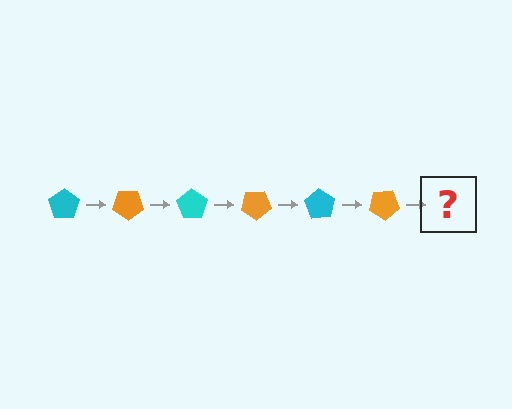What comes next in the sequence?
The next element should be a cyan pentagon, rotated 210 degrees from the start.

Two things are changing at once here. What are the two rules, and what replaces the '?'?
The two rules are that it rotates 35 degrees each step and the color cycles through cyan and orange. The '?' should be a cyan pentagon, rotated 210 degrees from the start.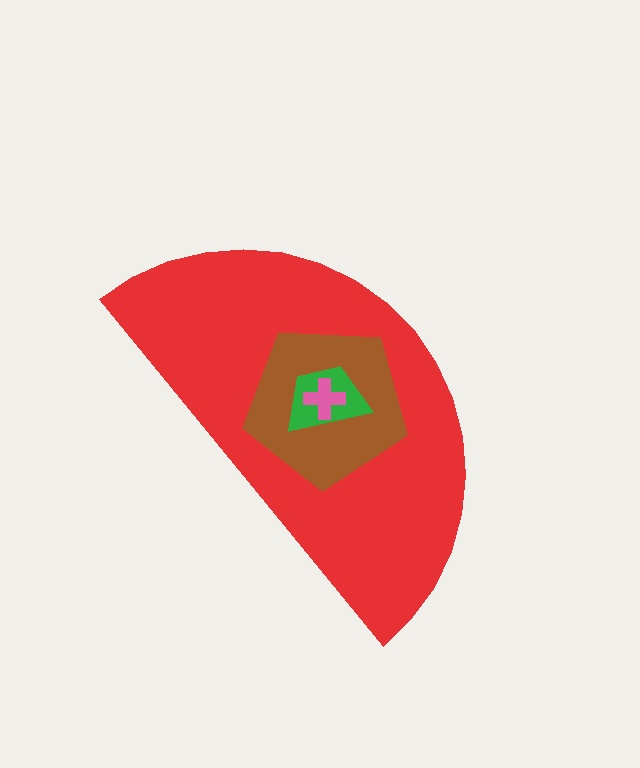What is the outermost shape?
The red semicircle.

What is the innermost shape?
The pink cross.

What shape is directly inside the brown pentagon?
The green trapezoid.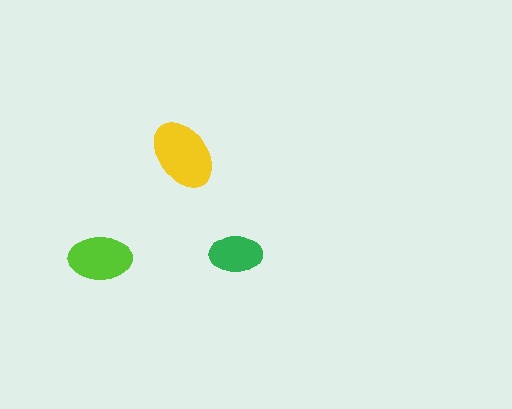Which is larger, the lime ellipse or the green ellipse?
The lime one.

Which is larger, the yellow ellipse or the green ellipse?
The yellow one.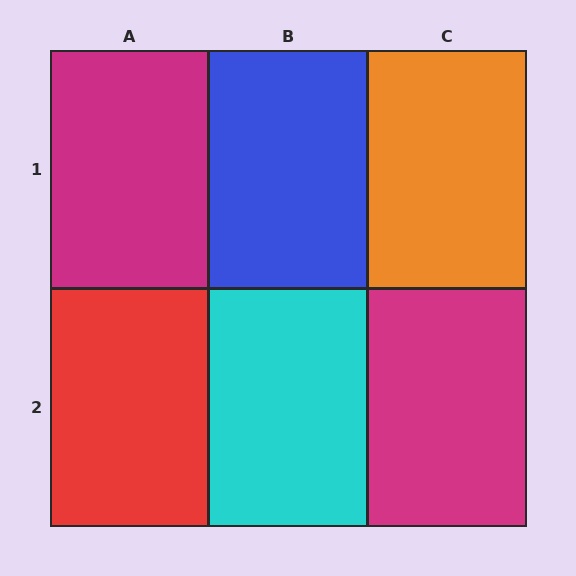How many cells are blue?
1 cell is blue.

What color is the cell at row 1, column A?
Magenta.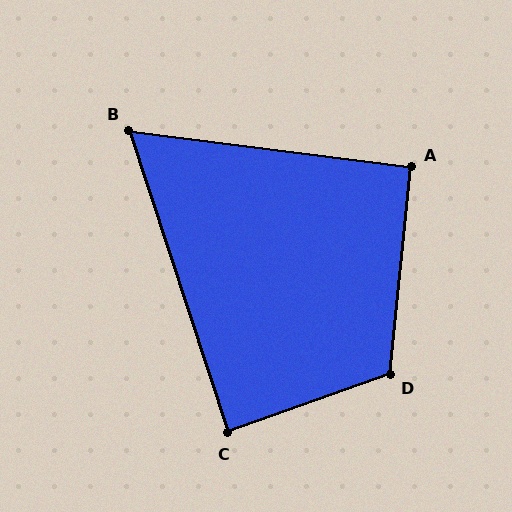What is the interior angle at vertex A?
Approximately 92 degrees (approximately right).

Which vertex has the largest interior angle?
D, at approximately 115 degrees.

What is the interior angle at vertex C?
Approximately 88 degrees (approximately right).